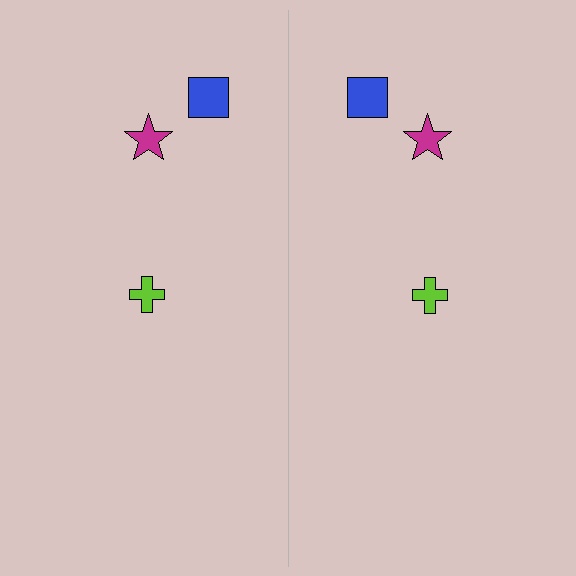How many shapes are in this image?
There are 6 shapes in this image.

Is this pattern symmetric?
Yes, this pattern has bilateral (reflection) symmetry.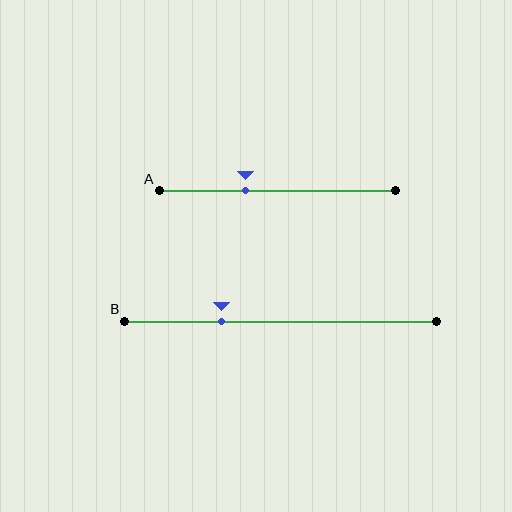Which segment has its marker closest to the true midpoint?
Segment A has its marker closest to the true midpoint.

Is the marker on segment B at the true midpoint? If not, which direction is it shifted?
No, the marker on segment B is shifted to the left by about 19% of the segment length.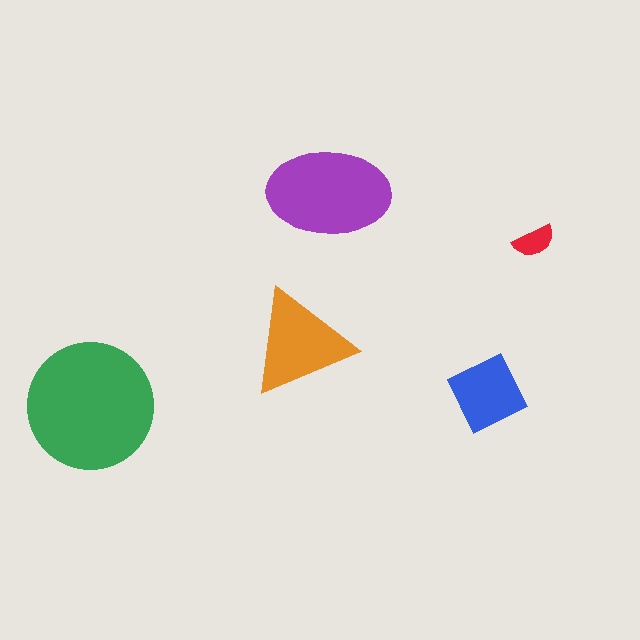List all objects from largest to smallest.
The green circle, the purple ellipse, the orange triangle, the blue diamond, the red semicircle.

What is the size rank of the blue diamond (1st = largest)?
4th.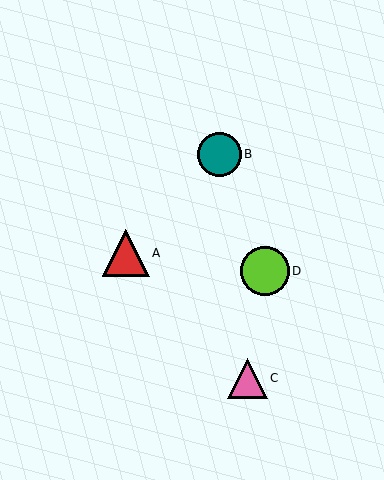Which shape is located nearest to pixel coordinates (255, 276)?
The lime circle (labeled D) at (265, 271) is nearest to that location.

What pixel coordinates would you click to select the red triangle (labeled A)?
Click at (126, 253) to select the red triangle A.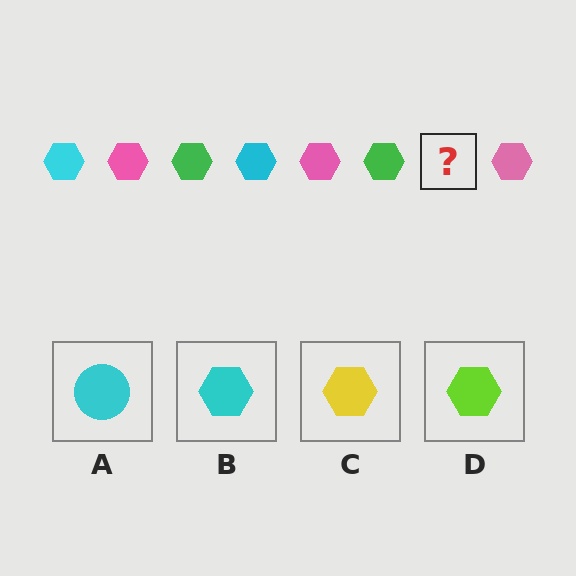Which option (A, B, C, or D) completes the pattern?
B.